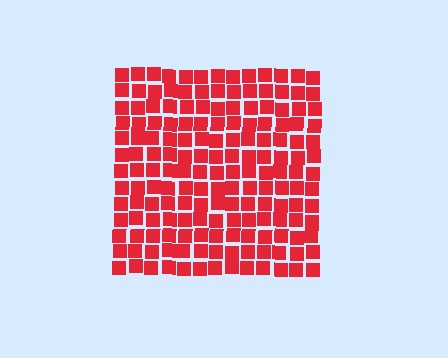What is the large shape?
The large shape is a square.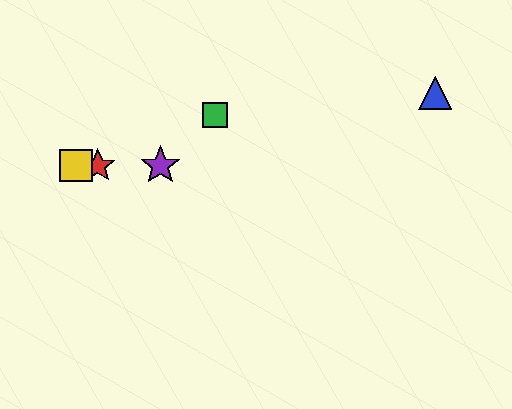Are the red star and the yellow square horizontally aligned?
Yes, both are at y≈166.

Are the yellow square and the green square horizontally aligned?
No, the yellow square is at y≈166 and the green square is at y≈115.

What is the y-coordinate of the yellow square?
The yellow square is at y≈166.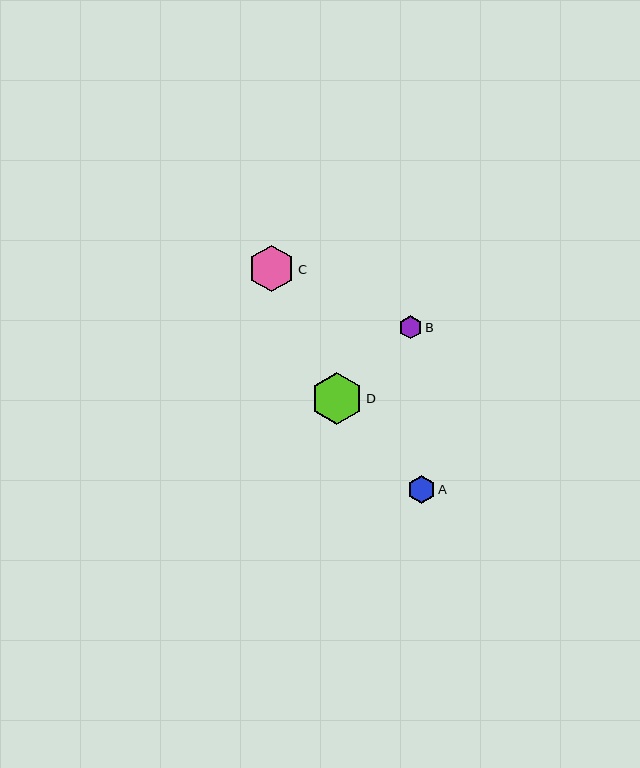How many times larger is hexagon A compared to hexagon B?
Hexagon A is approximately 1.2 times the size of hexagon B.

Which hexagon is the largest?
Hexagon D is the largest with a size of approximately 52 pixels.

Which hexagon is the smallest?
Hexagon B is the smallest with a size of approximately 23 pixels.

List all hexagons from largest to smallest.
From largest to smallest: D, C, A, B.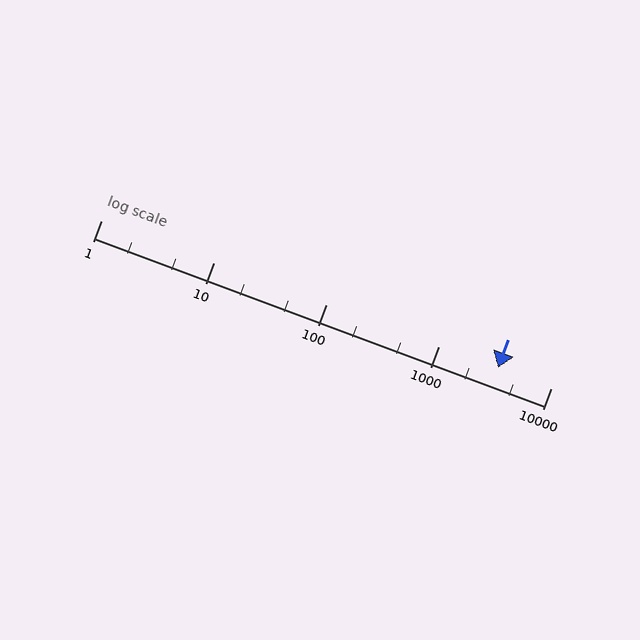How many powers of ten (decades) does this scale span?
The scale spans 4 decades, from 1 to 10000.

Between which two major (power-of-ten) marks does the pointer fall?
The pointer is between 1000 and 10000.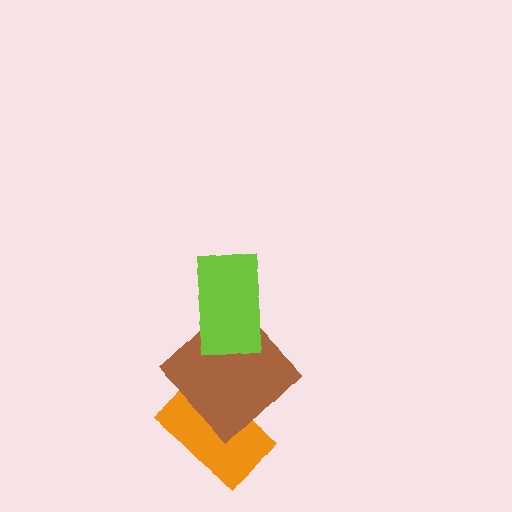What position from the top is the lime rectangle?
The lime rectangle is 1st from the top.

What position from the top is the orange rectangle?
The orange rectangle is 3rd from the top.